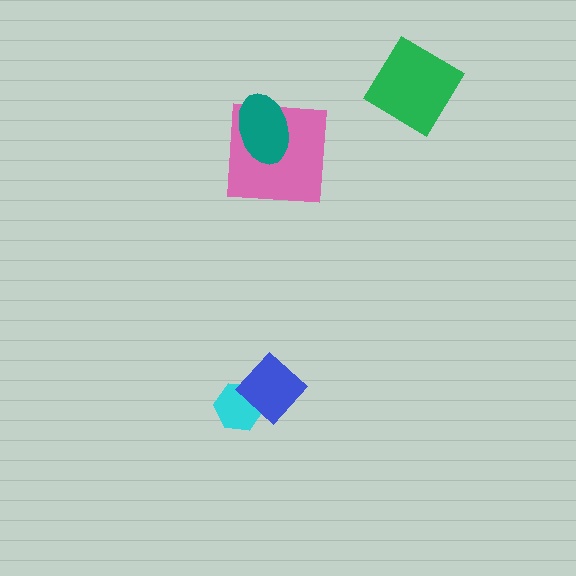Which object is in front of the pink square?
The teal ellipse is in front of the pink square.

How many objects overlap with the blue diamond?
1 object overlaps with the blue diamond.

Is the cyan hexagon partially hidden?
Yes, it is partially covered by another shape.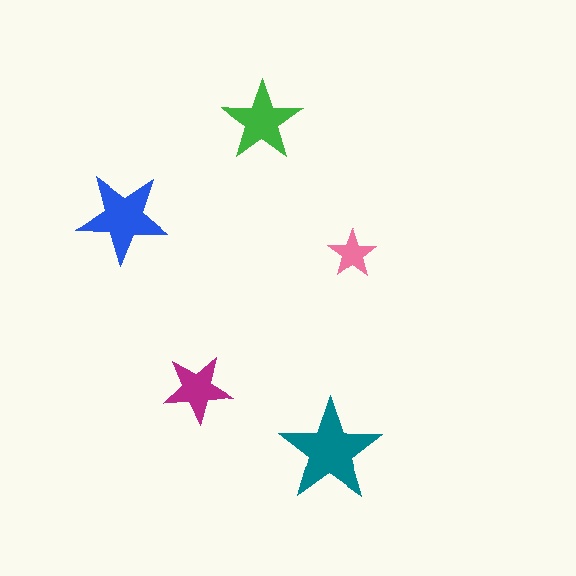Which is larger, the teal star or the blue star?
The teal one.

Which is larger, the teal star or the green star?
The teal one.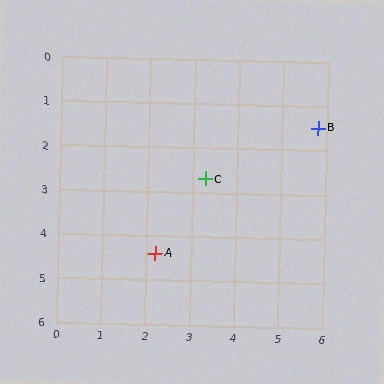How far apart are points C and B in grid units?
Points C and B are about 2.8 grid units apart.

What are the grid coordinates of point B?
Point B is at approximately (5.8, 1.5).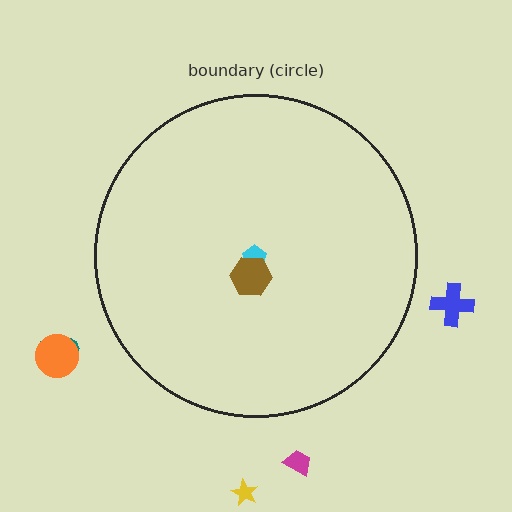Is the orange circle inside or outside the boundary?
Outside.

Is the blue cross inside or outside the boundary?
Outside.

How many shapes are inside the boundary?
2 inside, 5 outside.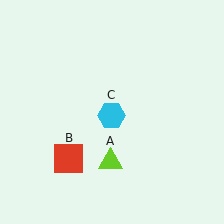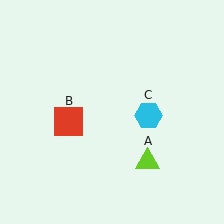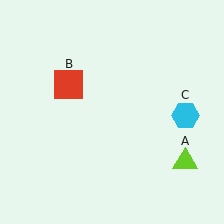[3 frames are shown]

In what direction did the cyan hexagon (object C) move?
The cyan hexagon (object C) moved right.